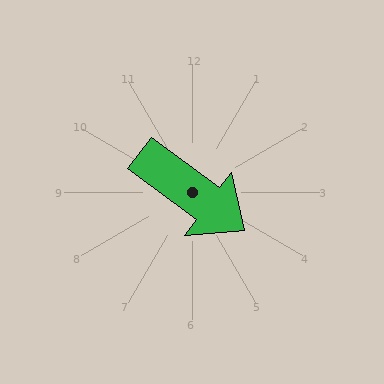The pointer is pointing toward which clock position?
Roughly 4 o'clock.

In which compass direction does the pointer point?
Southeast.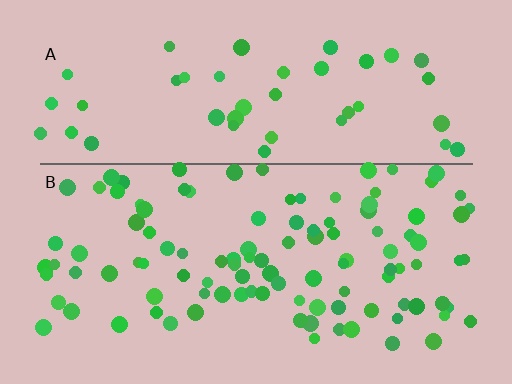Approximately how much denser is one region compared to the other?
Approximately 2.3× — region B over region A.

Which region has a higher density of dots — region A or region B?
B (the bottom).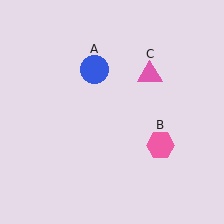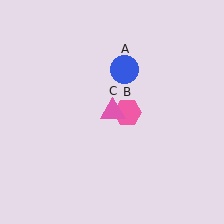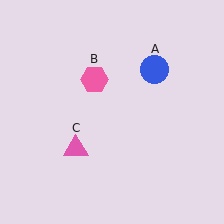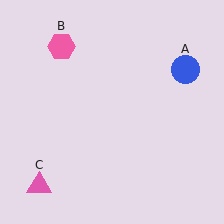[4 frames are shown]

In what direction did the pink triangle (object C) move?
The pink triangle (object C) moved down and to the left.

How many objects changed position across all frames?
3 objects changed position: blue circle (object A), pink hexagon (object B), pink triangle (object C).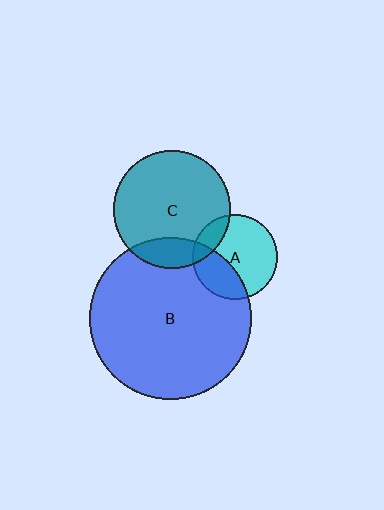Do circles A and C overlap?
Yes.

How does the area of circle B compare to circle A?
Approximately 3.6 times.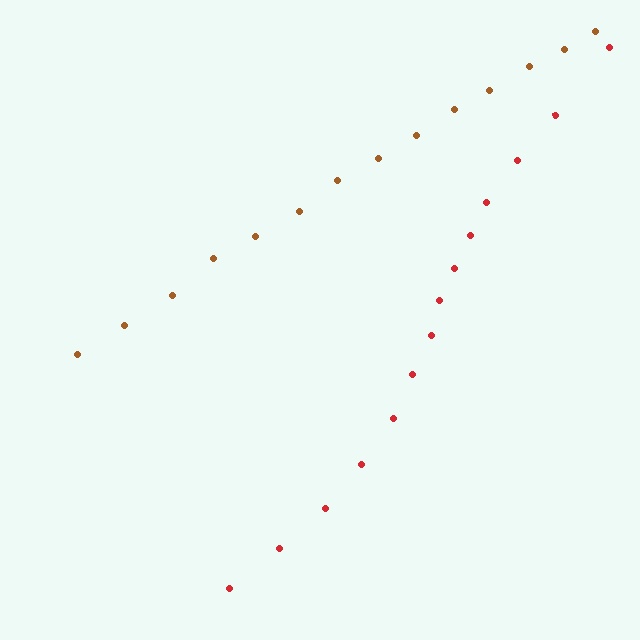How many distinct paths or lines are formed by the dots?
There are 2 distinct paths.